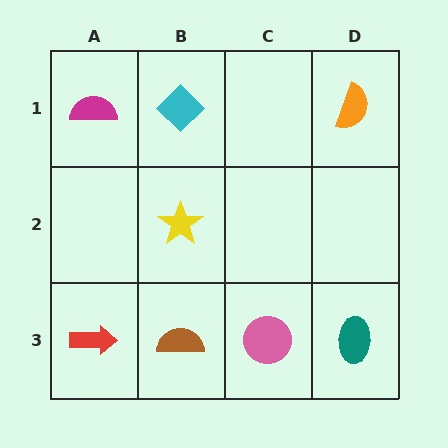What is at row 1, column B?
A cyan diamond.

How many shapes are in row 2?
1 shape.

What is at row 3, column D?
A teal ellipse.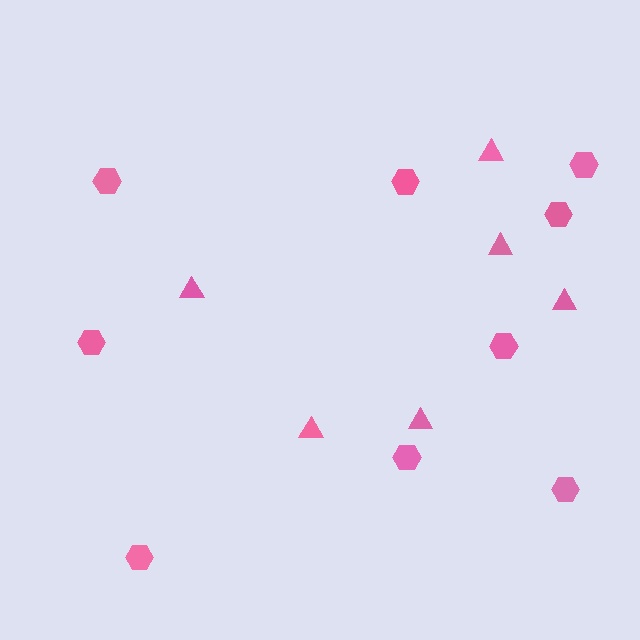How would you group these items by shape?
There are 2 groups: one group of triangles (6) and one group of hexagons (9).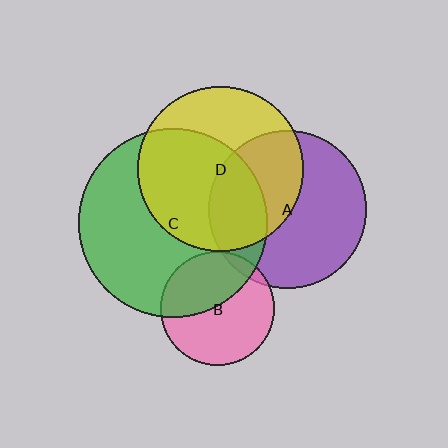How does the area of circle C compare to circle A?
Approximately 1.4 times.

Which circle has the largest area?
Circle C (green).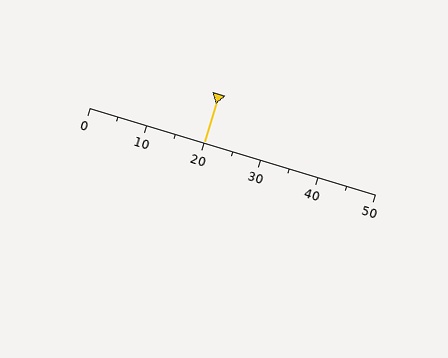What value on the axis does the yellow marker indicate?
The marker indicates approximately 20.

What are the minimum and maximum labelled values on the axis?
The axis runs from 0 to 50.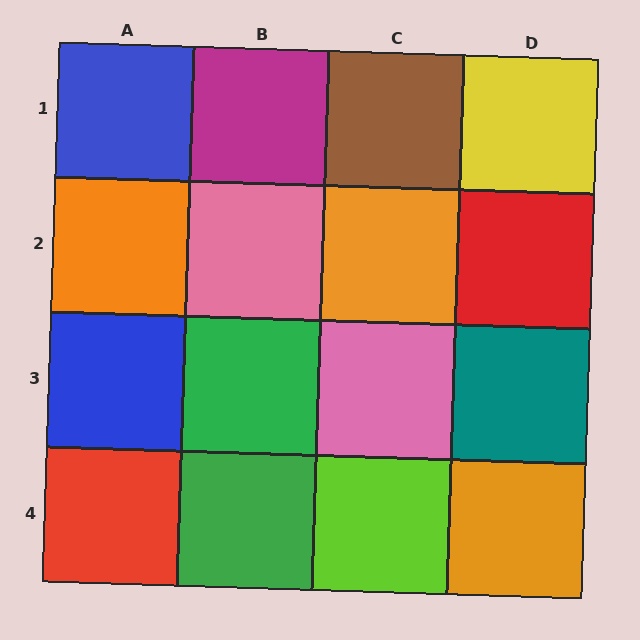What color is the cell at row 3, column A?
Blue.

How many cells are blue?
2 cells are blue.